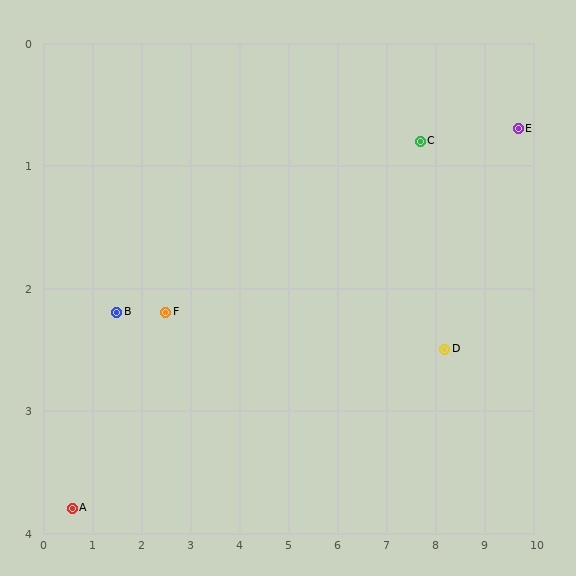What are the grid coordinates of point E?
Point E is at approximately (9.7, 0.7).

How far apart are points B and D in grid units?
Points B and D are about 6.7 grid units apart.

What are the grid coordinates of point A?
Point A is at approximately (0.6, 3.8).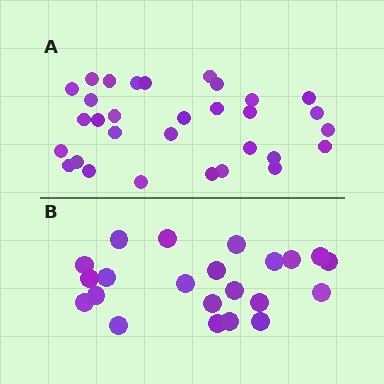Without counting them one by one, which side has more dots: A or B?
Region A (the top region) has more dots.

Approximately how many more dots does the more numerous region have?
Region A has roughly 8 or so more dots than region B.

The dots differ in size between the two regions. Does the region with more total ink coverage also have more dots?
No. Region B has more total ink coverage because its dots are larger, but region A actually contains more individual dots. Total area can be misleading — the number of items is what matters here.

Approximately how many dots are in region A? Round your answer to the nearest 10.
About 30 dots. (The exact count is 31, which rounds to 30.)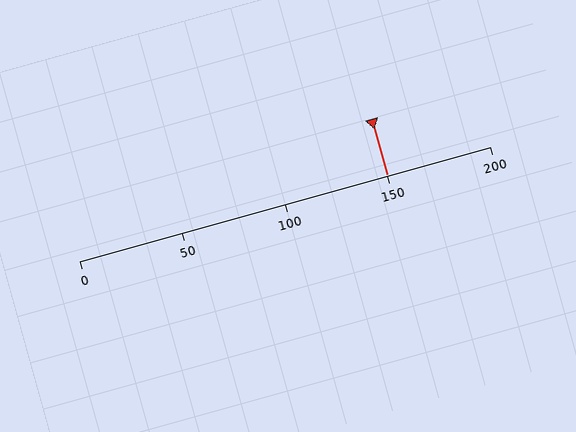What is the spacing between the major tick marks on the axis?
The major ticks are spaced 50 apart.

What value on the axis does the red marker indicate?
The marker indicates approximately 150.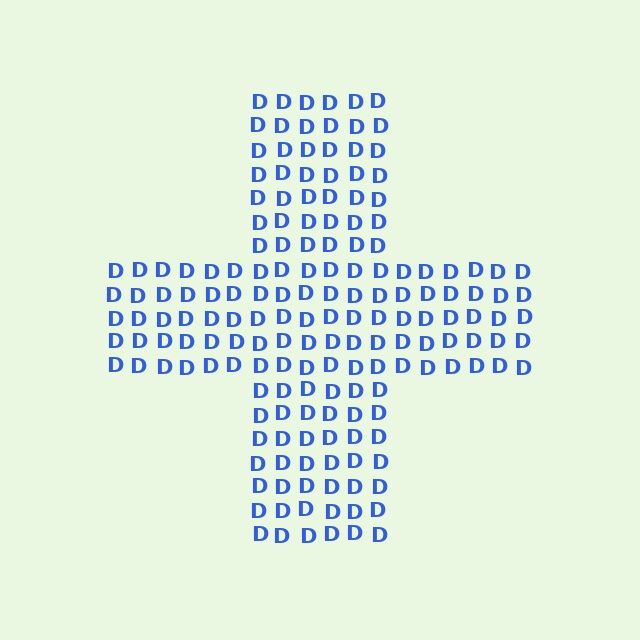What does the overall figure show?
The overall figure shows a cross.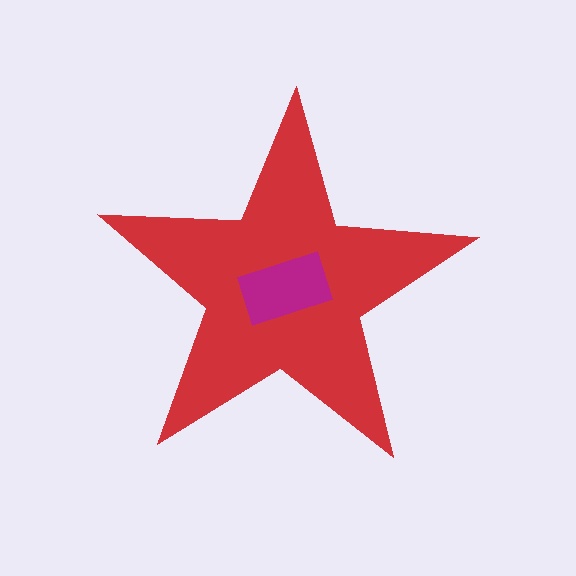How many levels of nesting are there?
2.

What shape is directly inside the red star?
The magenta rectangle.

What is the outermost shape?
The red star.